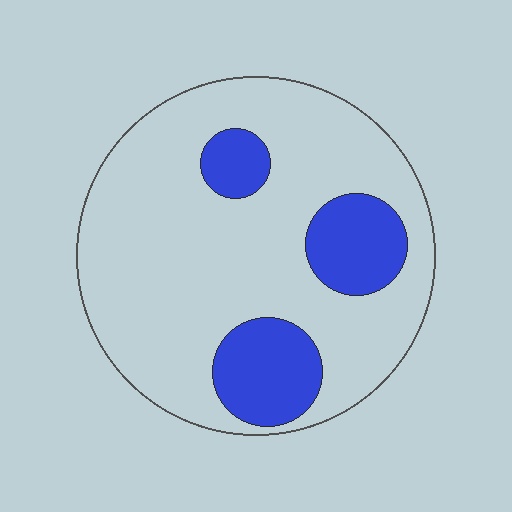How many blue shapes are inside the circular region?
3.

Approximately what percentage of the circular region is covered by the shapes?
Approximately 20%.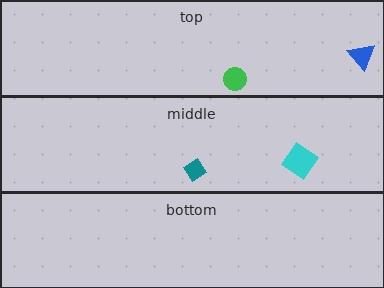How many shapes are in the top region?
2.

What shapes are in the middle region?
The cyan diamond, the teal diamond.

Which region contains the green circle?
The top region.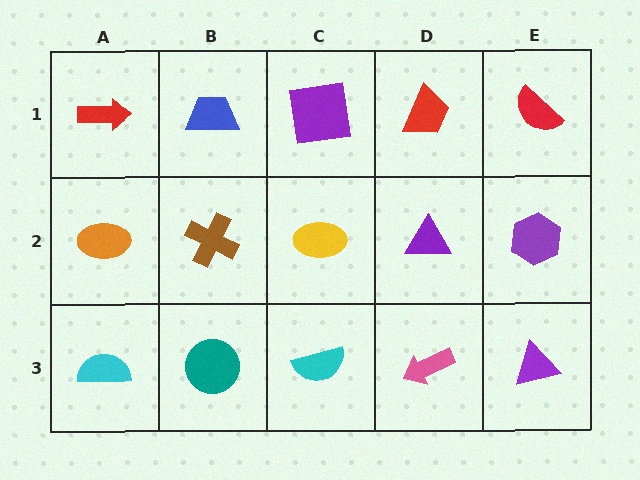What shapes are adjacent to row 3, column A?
An orange ellipse (row 2, column A), a teal circle (row 3, column B).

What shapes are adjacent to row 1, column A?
An orange ellipse (row 2, column A), a blue trapezoid (row 1, column B).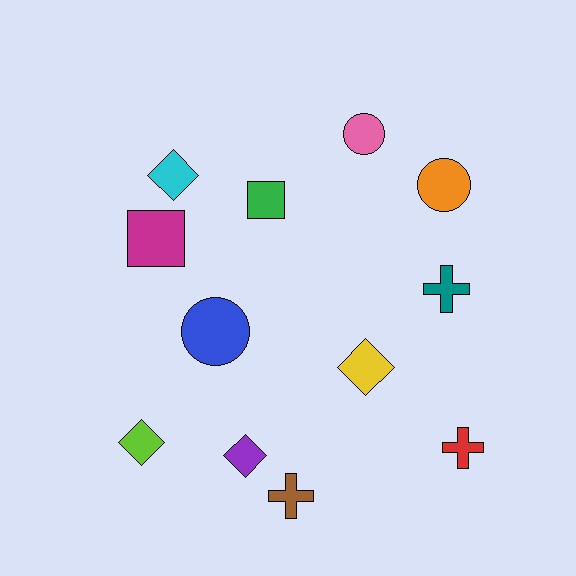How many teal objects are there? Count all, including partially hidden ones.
There is 1 teal object.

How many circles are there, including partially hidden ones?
There are 3 circles.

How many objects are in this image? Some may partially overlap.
There are 12 objects.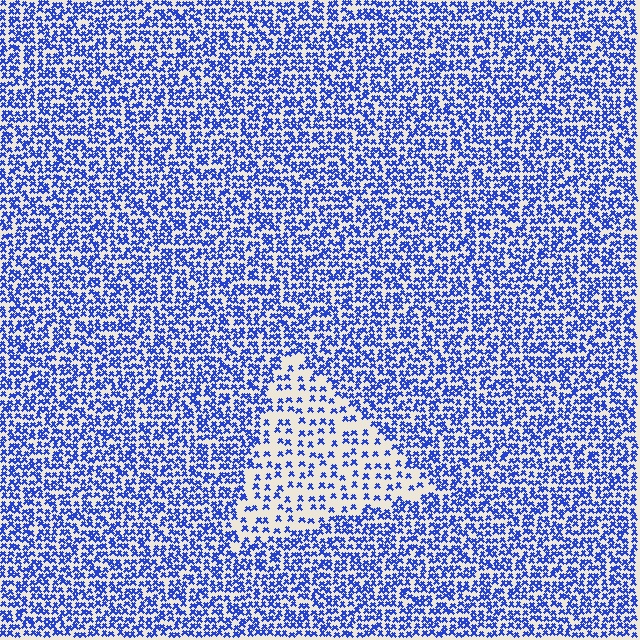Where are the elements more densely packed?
The elements are more densely packed outside the triangle boundary.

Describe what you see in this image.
The image contains small blue elements arranged at two different densities. A triangle-shaped region is visible where the elements are less densely packed than the surrounding area.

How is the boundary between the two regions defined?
The boundary is defined by a change in element density (approximately 2.3x ratio). All elements are the same color, size, and shape.